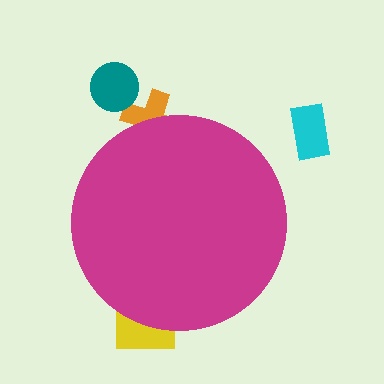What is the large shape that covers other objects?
A magenta circle.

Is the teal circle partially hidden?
No, the teal circle is fully visible.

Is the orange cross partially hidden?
Yes, the orange cross is partially hidden behind the magenta circle.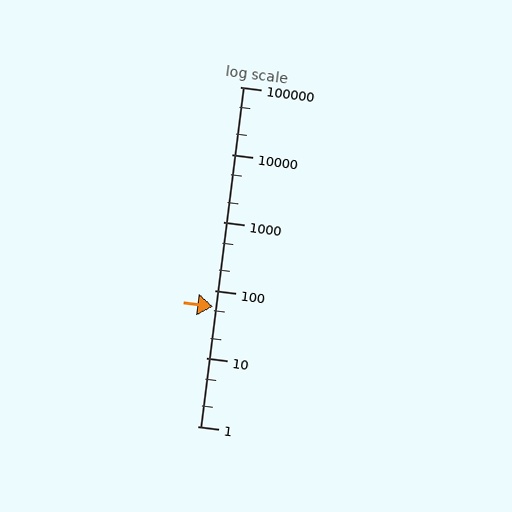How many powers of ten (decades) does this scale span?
The scale spans 5 decades, from 1 to 100000.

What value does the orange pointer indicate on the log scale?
The pointer indicates approximately 57.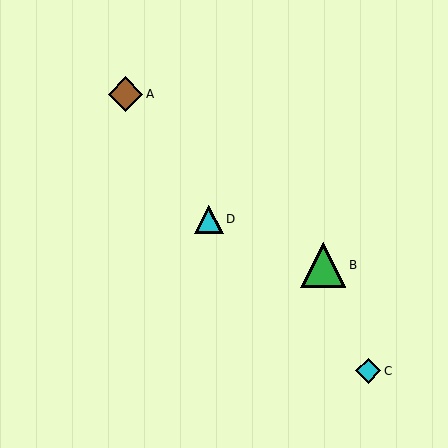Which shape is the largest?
The green triangle (labeled B) is the largest.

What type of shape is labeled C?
Shape C is a cyan diamond.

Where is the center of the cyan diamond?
The center of the cyan diamond is at (368, 371).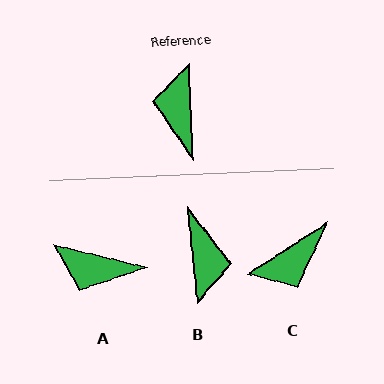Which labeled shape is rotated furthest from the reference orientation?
B, about 176 degrees away.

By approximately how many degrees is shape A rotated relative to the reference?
Approximately 74 degrees counter-clockwise.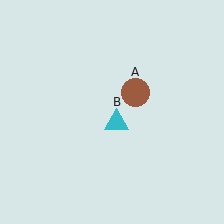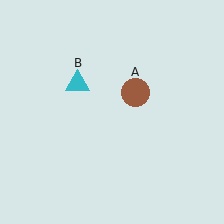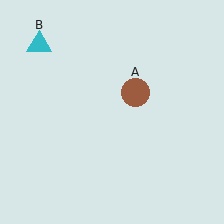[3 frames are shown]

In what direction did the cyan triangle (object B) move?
The cyan triangle (object B) moved up and to the left.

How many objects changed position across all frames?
1 object changed position: cyan triangle (object B).